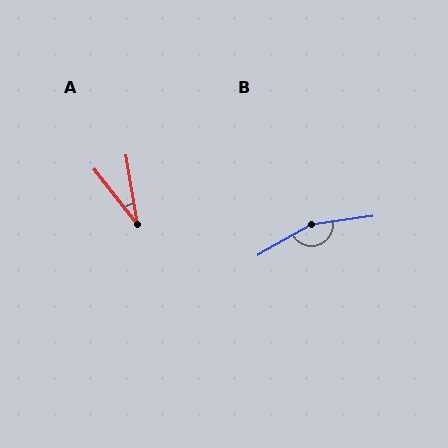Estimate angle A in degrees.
Approximately 29 degrees.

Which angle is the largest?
B, at approximately 158 degrees.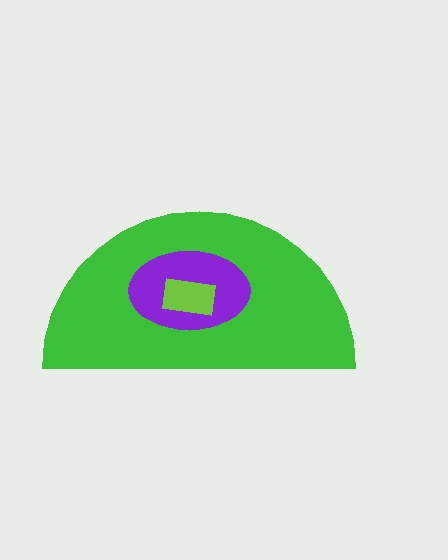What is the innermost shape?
The lime rectangle.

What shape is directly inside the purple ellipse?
The lime rectangle.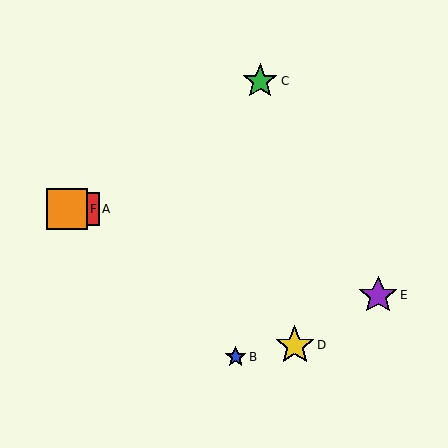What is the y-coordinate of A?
Object A is at y≈209.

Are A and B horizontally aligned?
No, A is at y≈209 and B is at y≈357.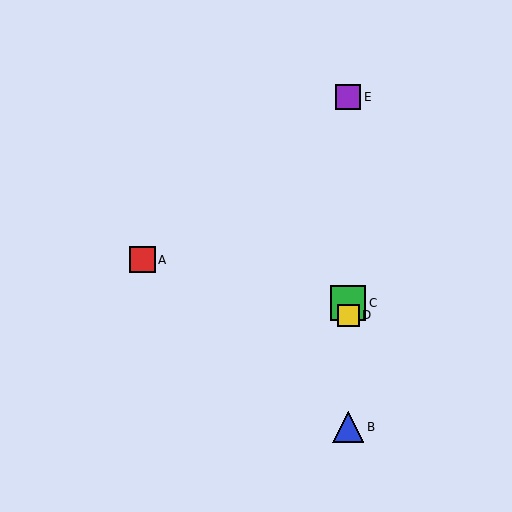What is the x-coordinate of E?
Object E is at x≈348.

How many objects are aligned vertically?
4 objects (B, C, D, E) are aligned vertically.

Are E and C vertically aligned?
Yes, both are at x≈348.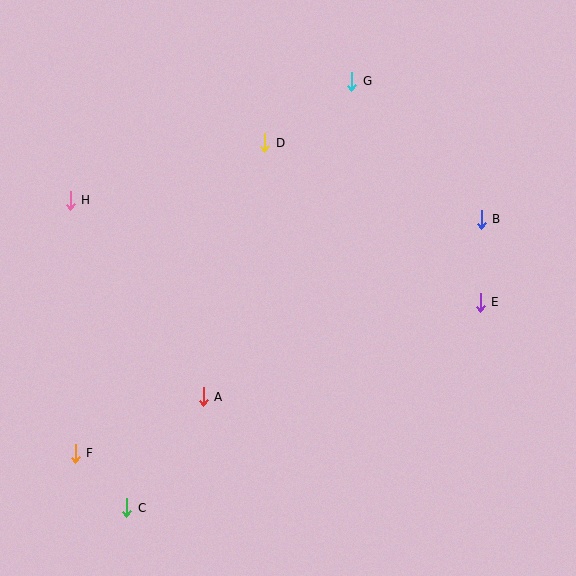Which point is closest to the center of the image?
Point A at (203, 397) is closest to the center.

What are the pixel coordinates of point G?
Point G is at (352, 81).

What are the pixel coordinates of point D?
Point D is at (265, 143).